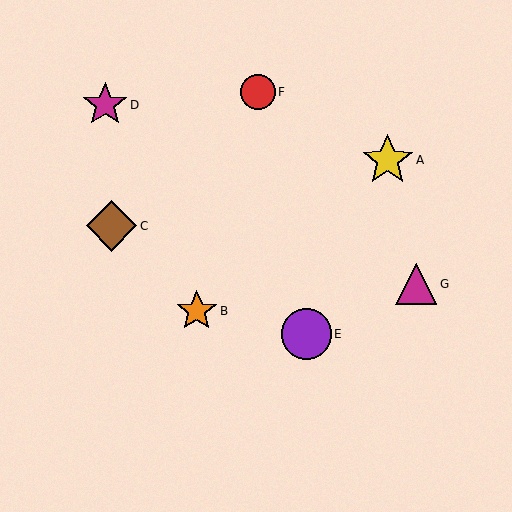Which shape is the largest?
The yellow star (labeled A) is the largest.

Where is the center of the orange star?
The center of the orange star is at (197, 311).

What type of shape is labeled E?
Shape E is a purple circle.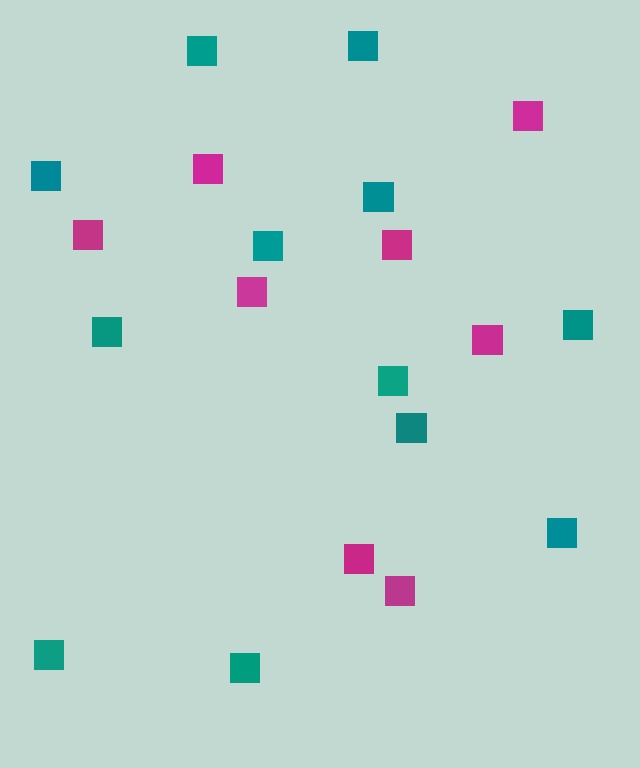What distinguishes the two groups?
There are 2 groups: one group of magenta squares (8) and one group of teal squares (12).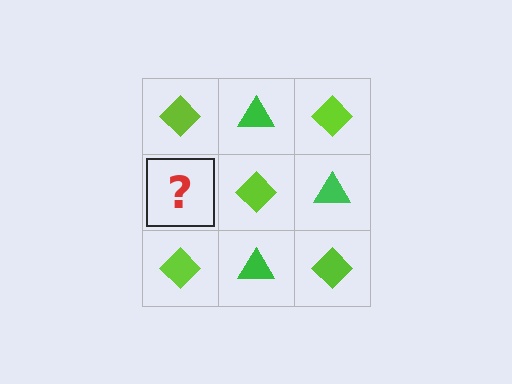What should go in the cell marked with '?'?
The missing cell should contain a green triangle.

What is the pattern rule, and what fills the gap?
The rule is that it alternates lime diamond and green triangle in a checkerboard pattern. The gap should be filled with a green triangle.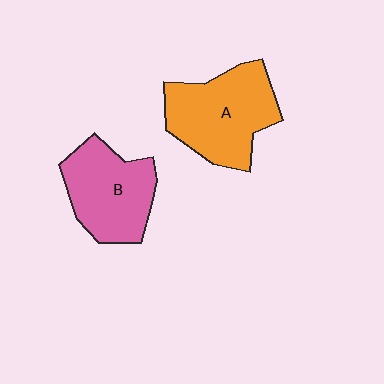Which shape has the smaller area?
Shape B (pink).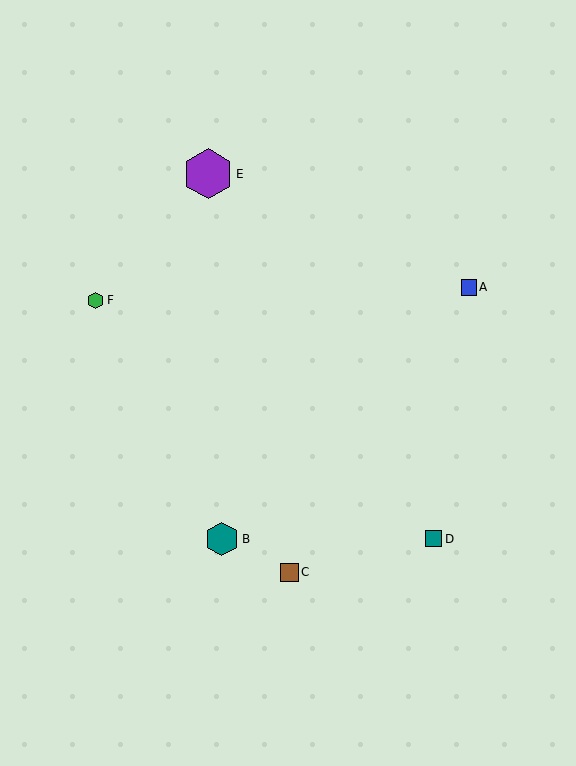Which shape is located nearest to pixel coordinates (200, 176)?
The purple hexagon (labeled E) at (208, 174) is nearest to that location.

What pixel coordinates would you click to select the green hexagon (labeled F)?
Click at (96, 300) to select the green hexagon F.